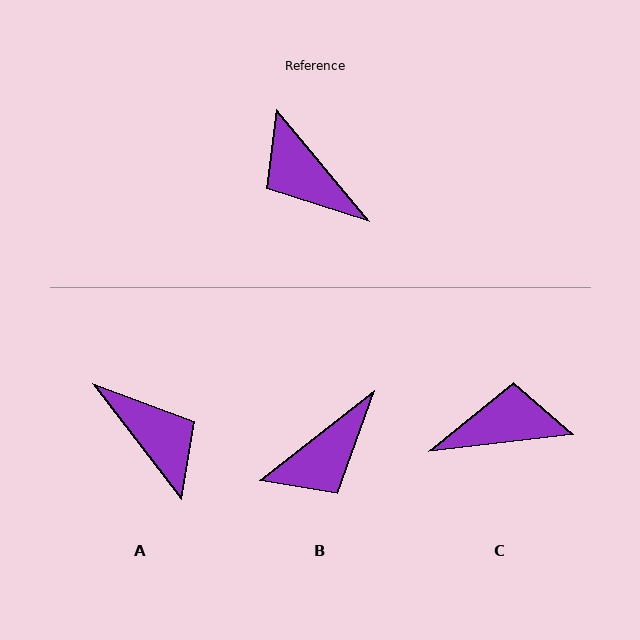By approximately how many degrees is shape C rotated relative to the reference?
Approximately 123 degrees clockwise.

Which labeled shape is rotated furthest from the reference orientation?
A, about 178 degrees away.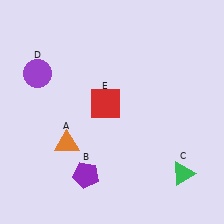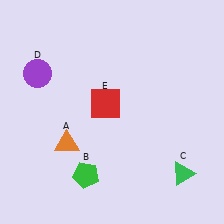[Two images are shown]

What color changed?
The pentagon (B) changed from purple in Image 1 to green in Image 2.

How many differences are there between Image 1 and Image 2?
There is 1 difference between the two images.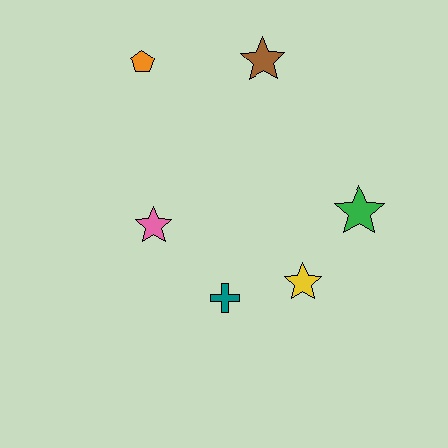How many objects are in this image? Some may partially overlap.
There are 6 objects.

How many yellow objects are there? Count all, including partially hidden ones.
There is 1 yellow object.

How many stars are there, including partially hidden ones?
There are 4 stars.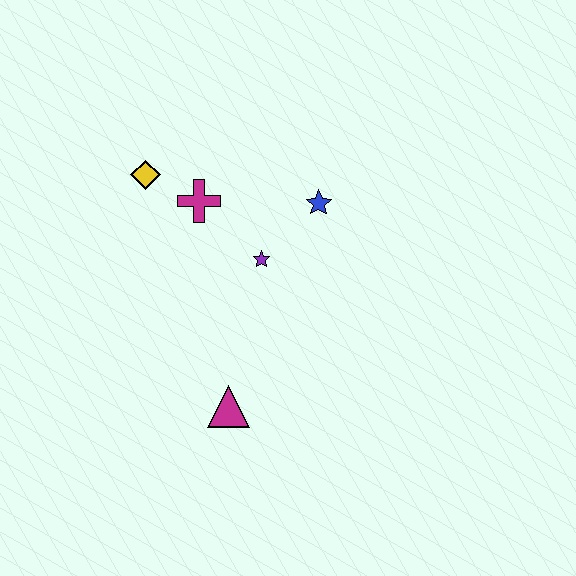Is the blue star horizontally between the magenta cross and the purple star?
No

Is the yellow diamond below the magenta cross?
No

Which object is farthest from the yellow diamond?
The magenta triangle is farthest from the yellow diamond.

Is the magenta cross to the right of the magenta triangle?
No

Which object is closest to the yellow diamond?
The magenta cross is closest to the yellow diamond.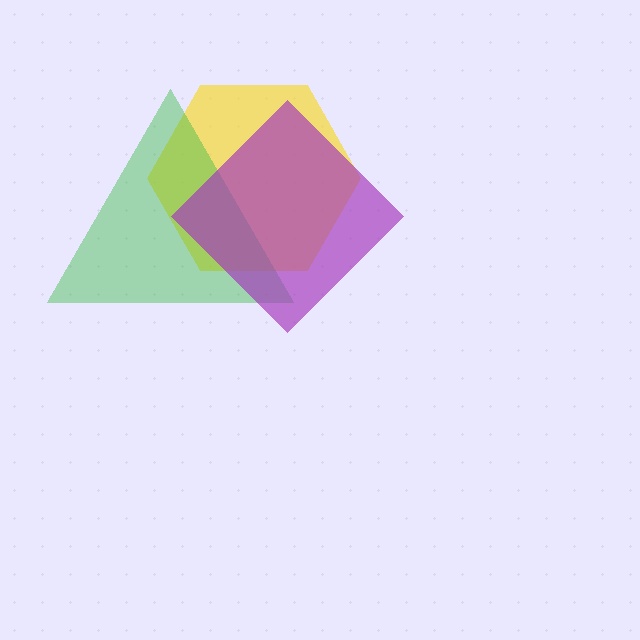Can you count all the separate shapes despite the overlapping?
Yes, there are 3 separate shapes.